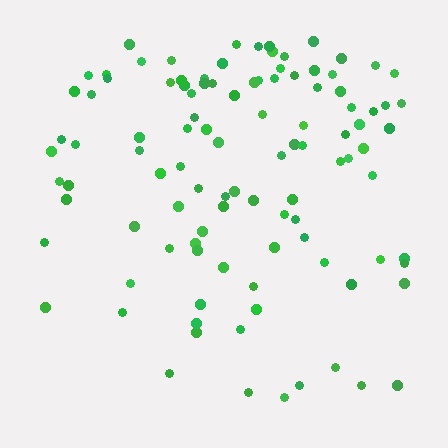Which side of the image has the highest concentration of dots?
The top.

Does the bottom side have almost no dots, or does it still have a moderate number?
Still a moderate number, just noticeably fewer than the top.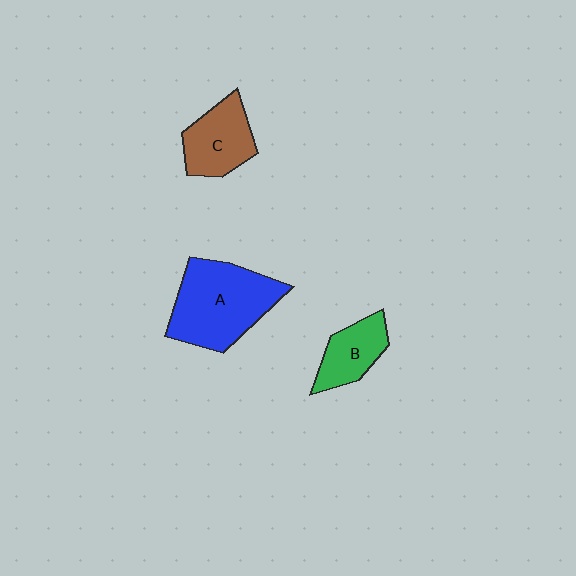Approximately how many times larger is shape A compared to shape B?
Approximately 2.1 times.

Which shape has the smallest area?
Shape B (green).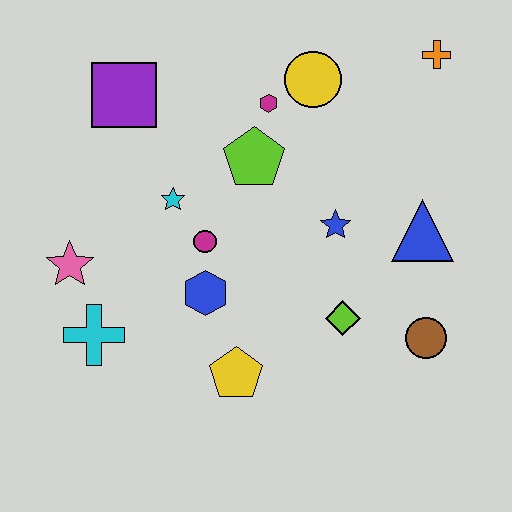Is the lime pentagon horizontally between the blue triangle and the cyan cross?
Yes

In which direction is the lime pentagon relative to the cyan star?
The lime pentagon is to the right of the cyan star.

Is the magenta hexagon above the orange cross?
No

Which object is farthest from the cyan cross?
The orange cross is farthest from the cyan cross.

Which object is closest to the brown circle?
The lime diamond is closest to the brown circle.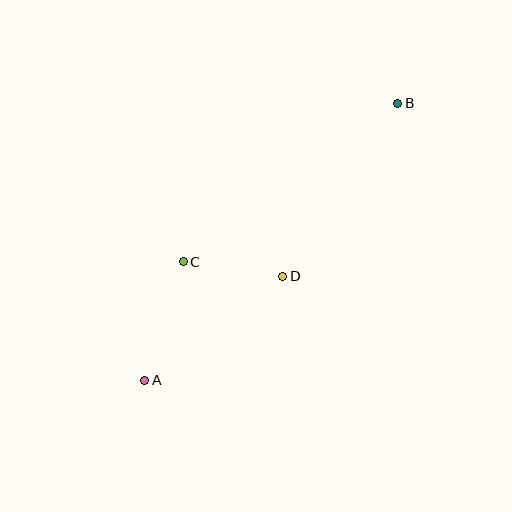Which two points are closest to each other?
Points C and D are closest to each other.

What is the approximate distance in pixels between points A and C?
The distance between A and C is approximately 125 pixels.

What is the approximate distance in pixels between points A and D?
The distance between A and D is approximately 173 pixels.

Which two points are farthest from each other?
Points A and B are farthest from each other.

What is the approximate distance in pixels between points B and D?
The distance between B and D is approximately 208 pixels.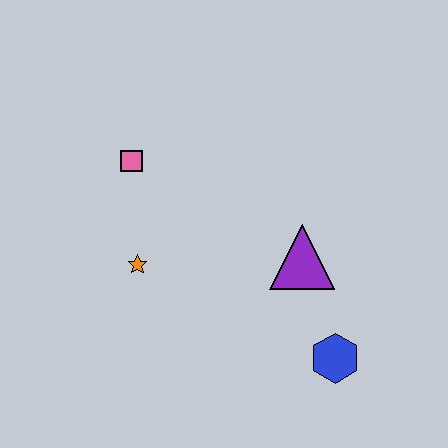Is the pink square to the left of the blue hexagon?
Yes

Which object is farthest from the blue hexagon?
The pink square is farthest from the blue hexagon.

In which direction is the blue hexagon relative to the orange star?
The blue hexagon is to the right of the orange star.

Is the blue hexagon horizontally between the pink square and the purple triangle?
No